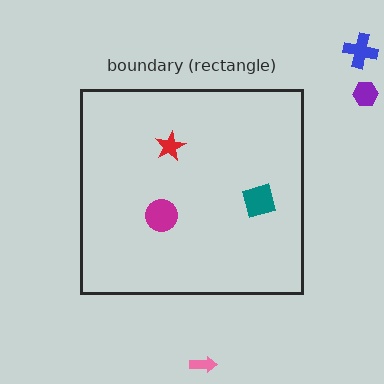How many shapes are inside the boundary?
3 inside, 3 outside.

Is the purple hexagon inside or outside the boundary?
Outside.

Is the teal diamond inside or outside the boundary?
Inside.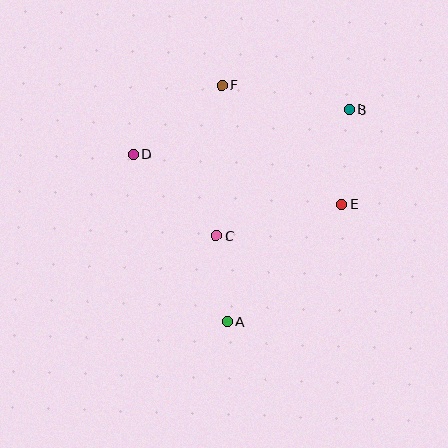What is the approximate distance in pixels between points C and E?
The distance between C and E is approximately 129 pixels.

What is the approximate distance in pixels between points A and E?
The distance between A and E is approximately 164 pixels.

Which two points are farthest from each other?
Points A and B are farthest from each other.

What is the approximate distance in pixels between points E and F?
The distance between E and F is approximately 169 pixels.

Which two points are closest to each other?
Points A and C are closest to each other.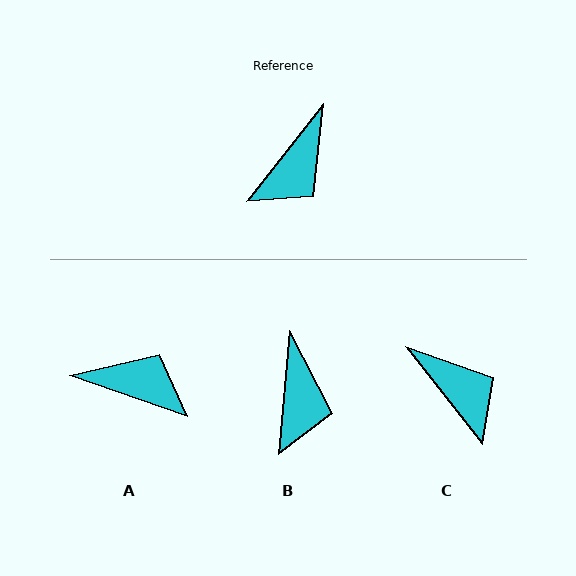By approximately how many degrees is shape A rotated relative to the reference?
Approximately 109 degrees counter-clockwise.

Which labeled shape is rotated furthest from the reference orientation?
A, about 109 degrees away.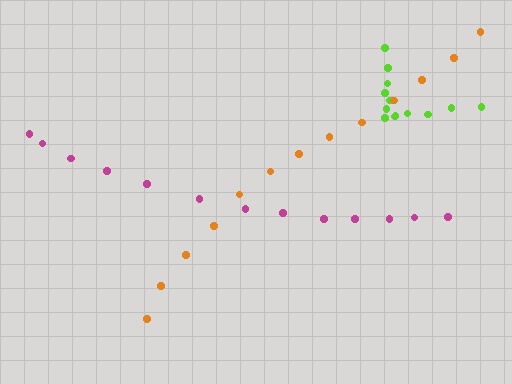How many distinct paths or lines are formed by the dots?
There are 3 distinct paths.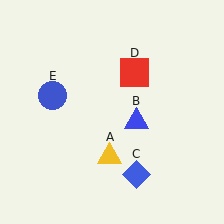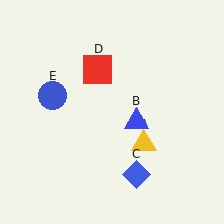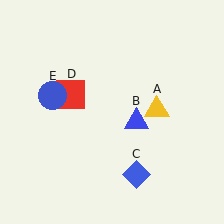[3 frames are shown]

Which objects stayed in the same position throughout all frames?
Blue triangle (object B) and blue diamond (object C) and blue circle (object E) remained stationary.